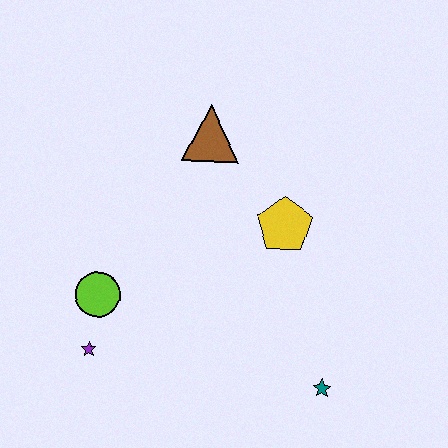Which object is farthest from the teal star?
The brown triangle is farthest from the teal star.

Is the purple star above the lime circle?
No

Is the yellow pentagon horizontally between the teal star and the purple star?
Yes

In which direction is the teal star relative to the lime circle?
The teal star is to the right of the lime circle.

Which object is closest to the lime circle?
The purple star is closest to the lime circle.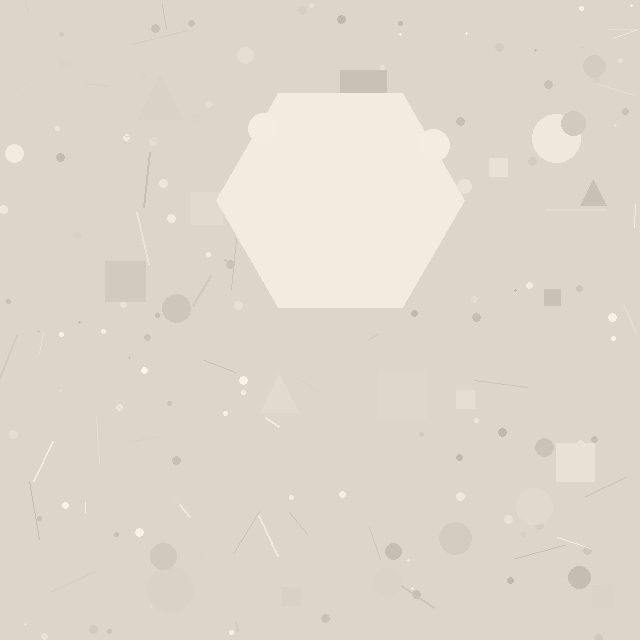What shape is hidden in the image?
A hexagon is hidden in the image.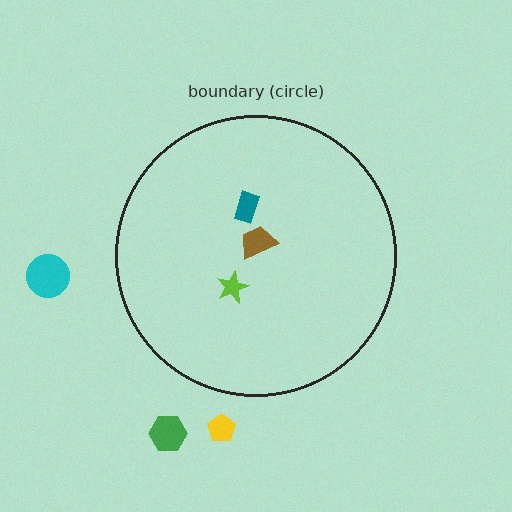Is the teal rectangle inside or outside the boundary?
Inside.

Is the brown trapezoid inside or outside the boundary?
Inside.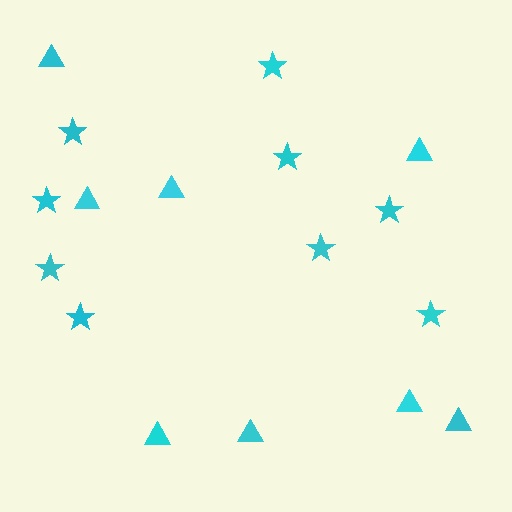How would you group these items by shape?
There are 2 groups: one group of stars (9) and one group of triangles (8).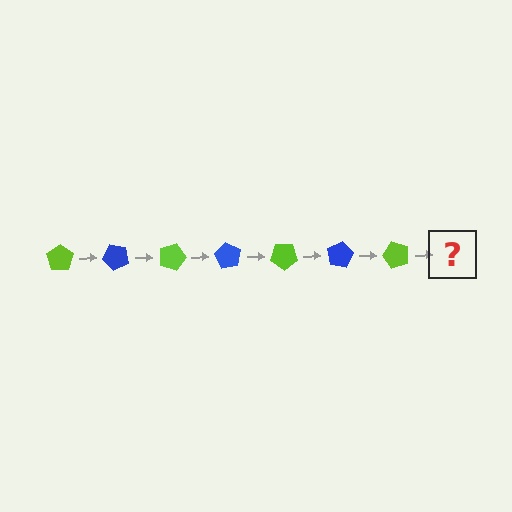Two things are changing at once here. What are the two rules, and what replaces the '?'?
The two rules are that it rotates 45 degrees each step and the color cycles through lime and blue. The '?' should be a blue pentagon, rotated 315 degrees from the start.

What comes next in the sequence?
The next element should be a blue pentagon, rotated 315 degrees from the start.